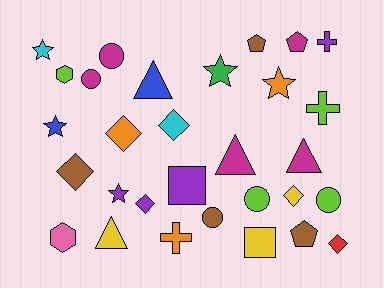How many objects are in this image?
There are 30 objects.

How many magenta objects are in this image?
There are 5 magenta objects.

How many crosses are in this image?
There are 3 crosses.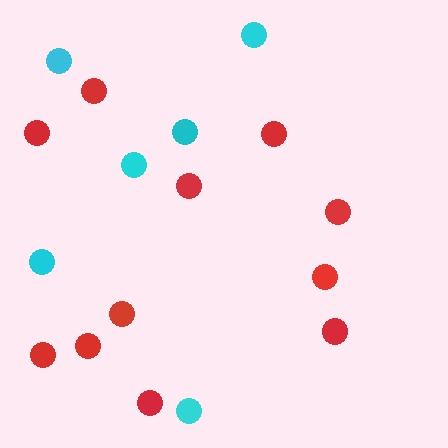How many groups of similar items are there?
There are 2 groups: one group of red circles (11) and one group of cyan circles (6).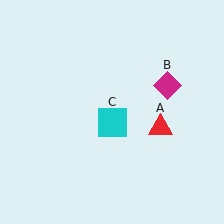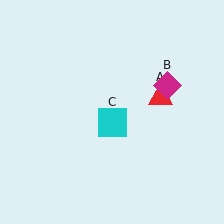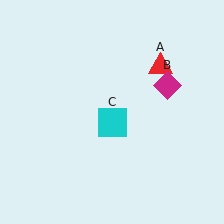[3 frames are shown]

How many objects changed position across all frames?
1 object changed position: red triangle (object A).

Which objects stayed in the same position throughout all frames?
Magenta diamond (object B) and cyan square (object C) remained stationary.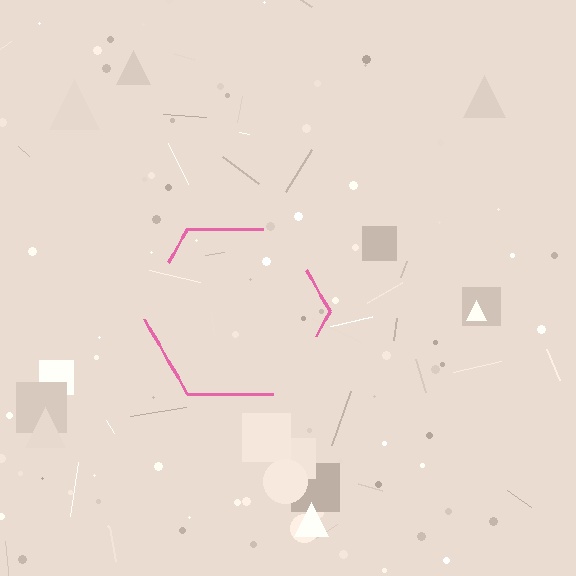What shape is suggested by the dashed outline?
The dashed outline suggests a hexagon.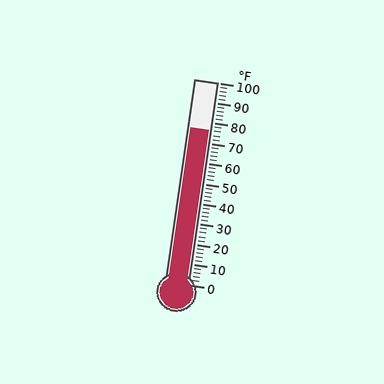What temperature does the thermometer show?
The thermometer shows approximately 76°F.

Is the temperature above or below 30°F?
The temperature is above 30°F.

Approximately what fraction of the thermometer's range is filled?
The thermometer is filled to approximately 75% of its range.